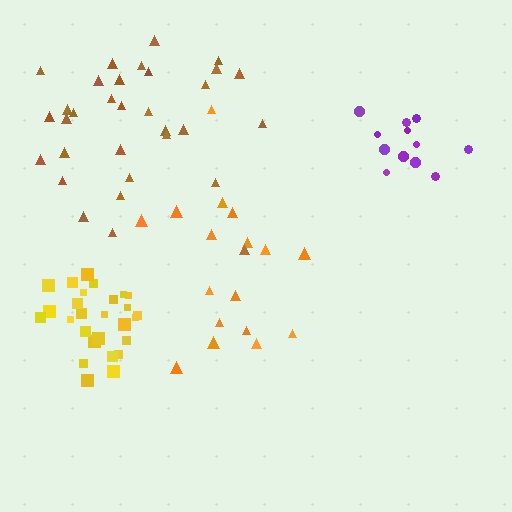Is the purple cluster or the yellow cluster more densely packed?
Yellow.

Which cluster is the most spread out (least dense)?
Orange.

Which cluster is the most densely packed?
Yellow.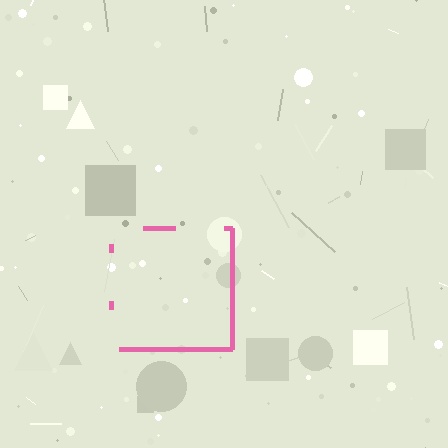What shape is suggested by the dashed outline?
The dashed outline suggests a square.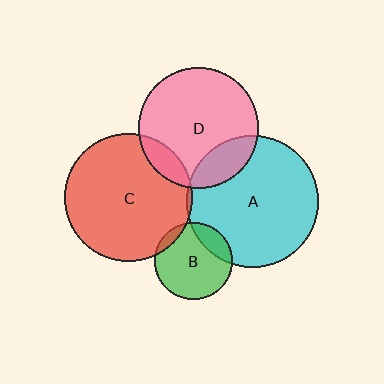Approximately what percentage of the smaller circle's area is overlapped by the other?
Approximately 10%.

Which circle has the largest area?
Circle A (cyan).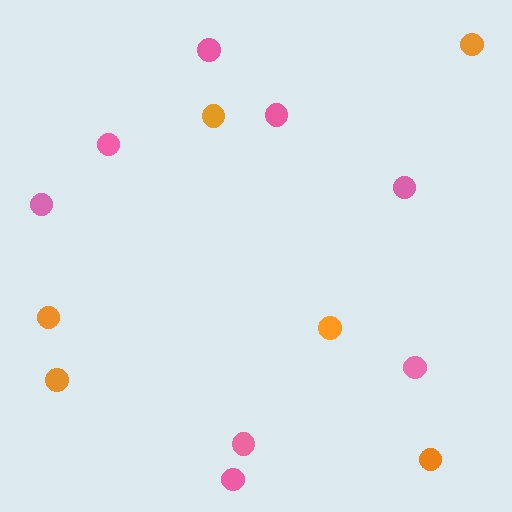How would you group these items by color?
There are 2 groups: one group of pink circles (8) and one group of orange circles (6).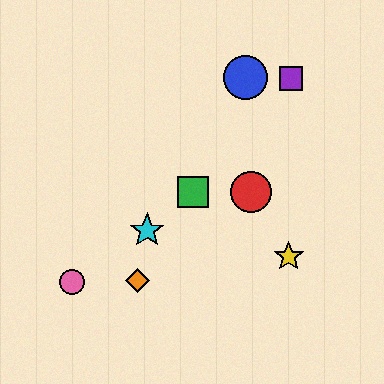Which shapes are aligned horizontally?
The red circle, the green square are aligned horizontally.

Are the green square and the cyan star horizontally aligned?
No, the green square is at y≈192 and the cyan star is at y≈230.